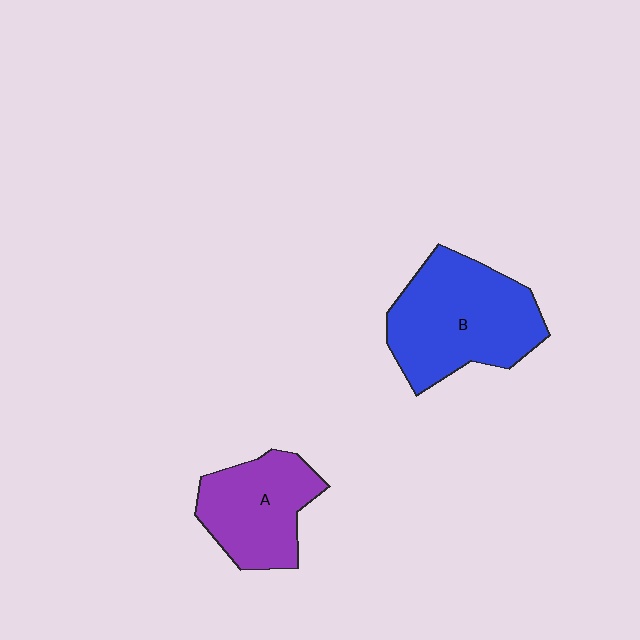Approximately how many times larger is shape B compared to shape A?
Approximately 1.4 times.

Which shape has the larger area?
Shape B (blue).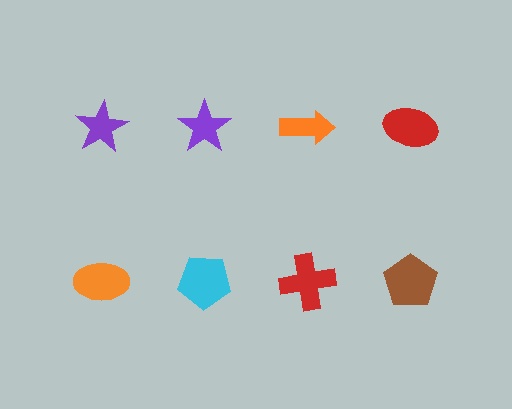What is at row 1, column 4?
A red ellipse.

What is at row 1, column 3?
An orange arrow.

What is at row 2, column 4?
A brown pentagon.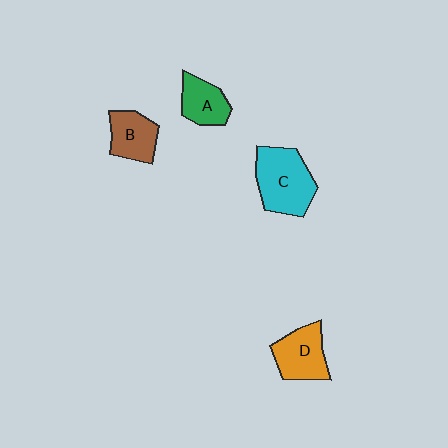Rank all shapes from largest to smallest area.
From largest to smallest: C (cyan), D (orange), B (brown), A (green).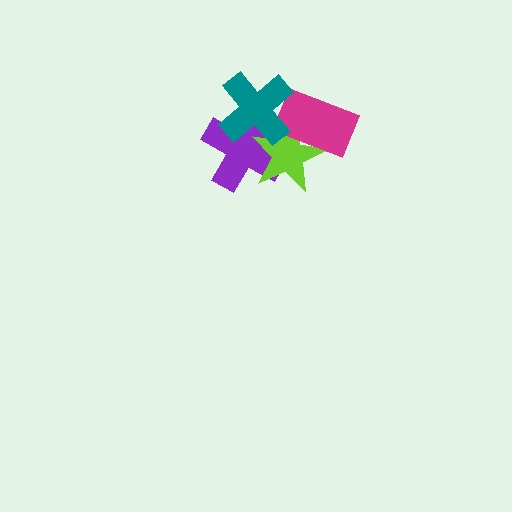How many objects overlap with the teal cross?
3 objects overlap with the teal cross.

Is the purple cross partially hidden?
Yes, it is partially covered by another shape.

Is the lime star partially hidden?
Yes, it is partially covered by another shape.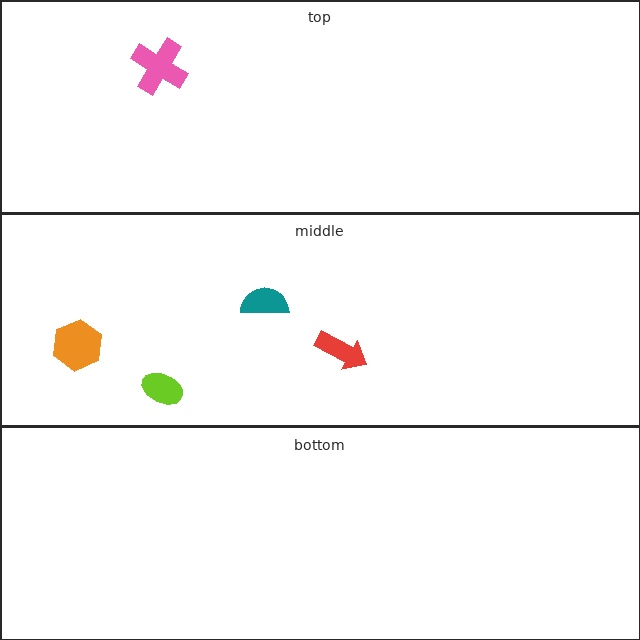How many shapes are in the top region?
1.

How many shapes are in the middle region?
4.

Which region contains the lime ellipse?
The middle region.